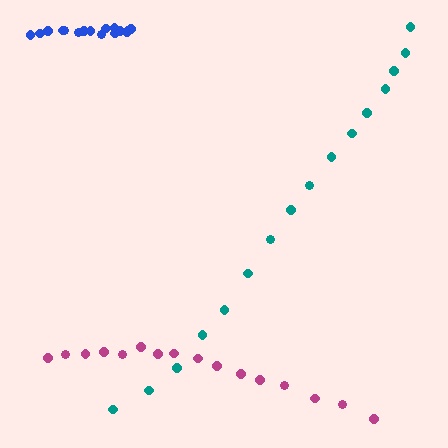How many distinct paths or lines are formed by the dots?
There are 3 distinct paths.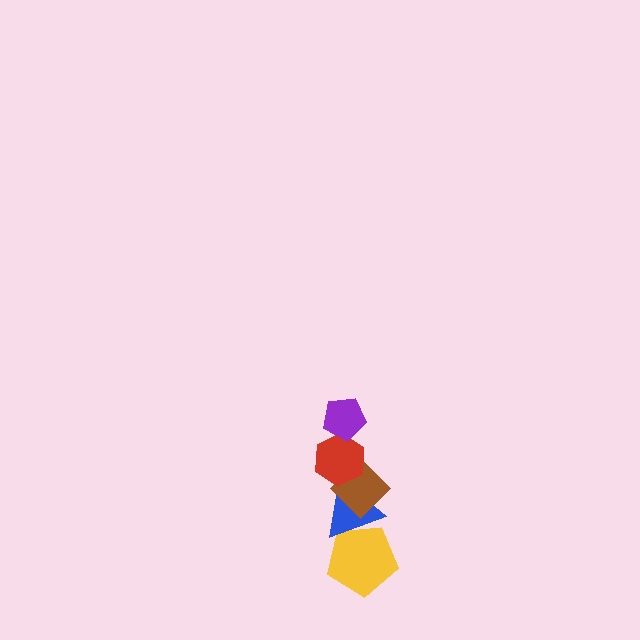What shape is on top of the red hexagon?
The purple pentagon is on top of the red hexagon.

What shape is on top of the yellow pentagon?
The blue triangle is on top of the yellow pentagon.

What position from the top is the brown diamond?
The brown diamond is 3rd from the top.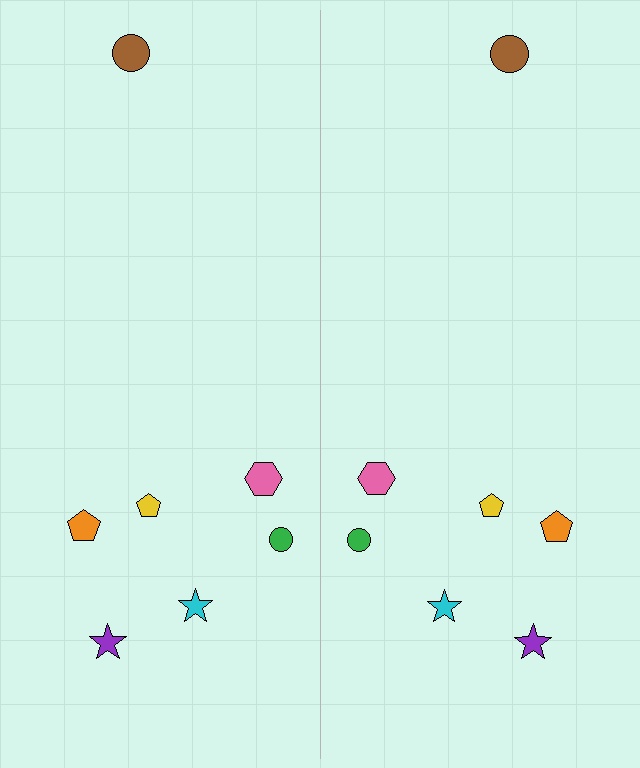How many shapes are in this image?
There are 14 shapes in this image.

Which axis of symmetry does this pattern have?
The pattern has a vertical axis of symmetry running through the center of the image.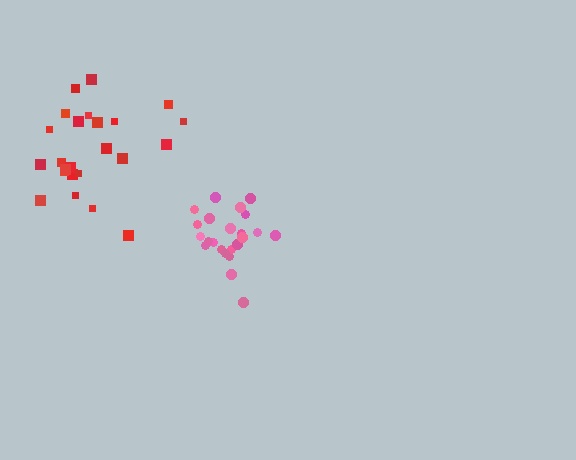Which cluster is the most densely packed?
Pink.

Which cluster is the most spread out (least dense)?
Red.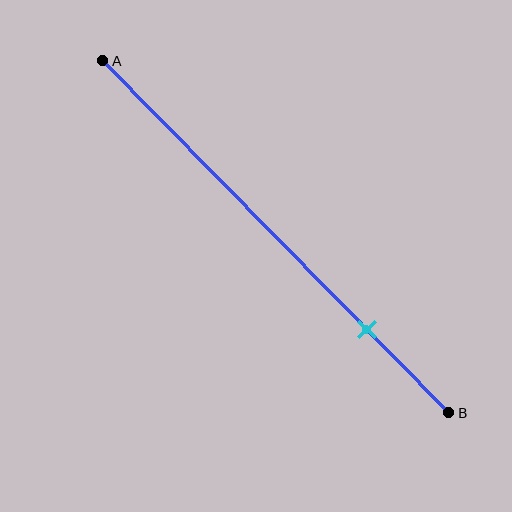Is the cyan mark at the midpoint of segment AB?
No, the mark is at about 75% from A, not at the 50% midpoint.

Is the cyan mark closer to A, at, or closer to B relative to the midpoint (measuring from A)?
The cyan mark is closer to point B than the midpoint of segment AB.